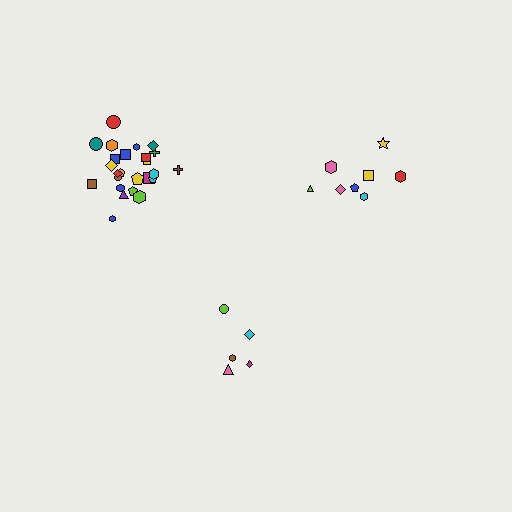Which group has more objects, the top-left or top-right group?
The top-left group.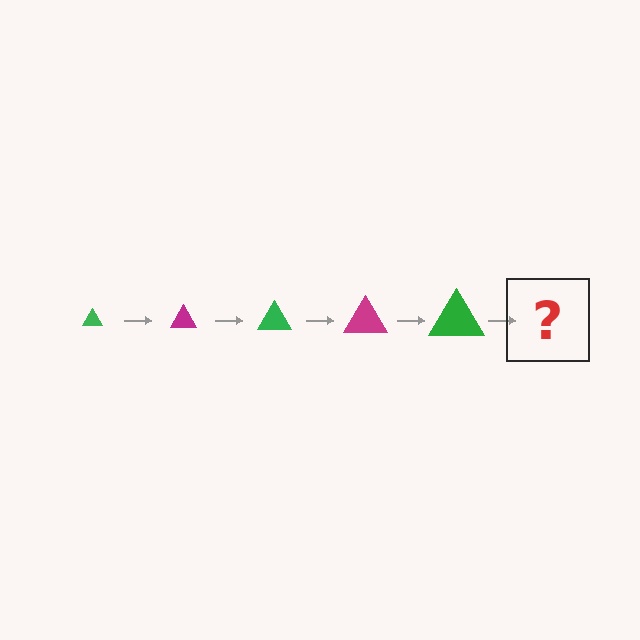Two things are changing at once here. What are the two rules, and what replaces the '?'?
The two rules are that the triangle grows larger each step and the color cycles through green and magenta. The '?' should be a magenta triangle, larger than the previous one.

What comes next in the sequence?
The next element should be a magenta triangle, larger than the previous one.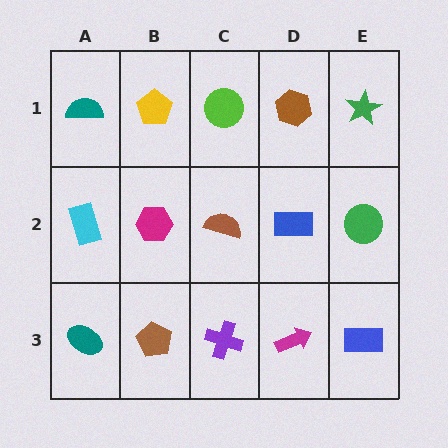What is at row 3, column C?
A purple cross.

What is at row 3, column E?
A blue rectangle.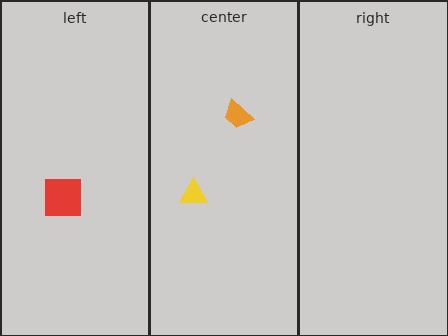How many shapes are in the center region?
2.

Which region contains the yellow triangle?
The center region.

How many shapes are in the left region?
1.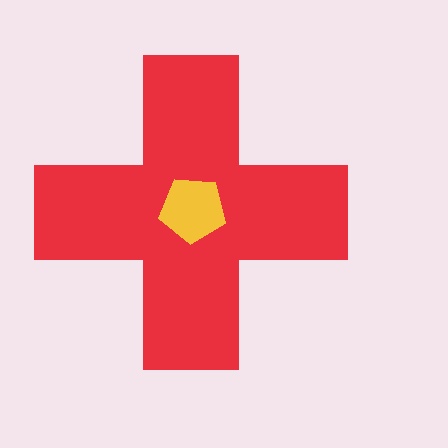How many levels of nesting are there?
2.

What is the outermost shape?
The red cross.